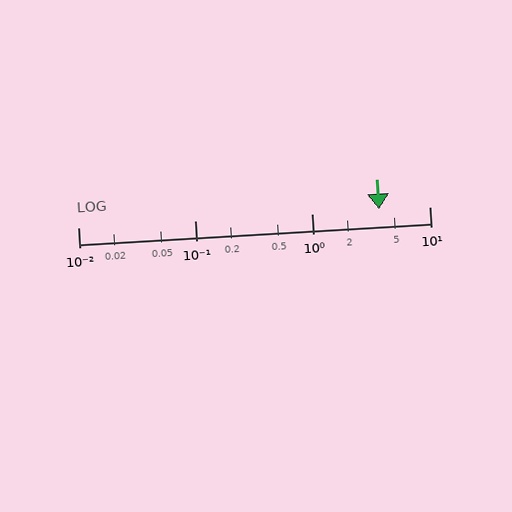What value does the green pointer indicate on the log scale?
The pointer indicates approximately 3.7.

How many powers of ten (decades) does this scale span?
The scale spans 3 decades, from 0.01 to 10.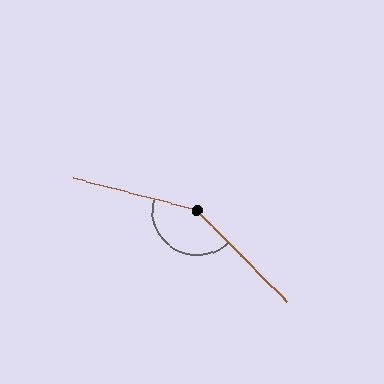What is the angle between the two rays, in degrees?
Approximately 150 degrees.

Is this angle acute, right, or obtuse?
It is obtuse.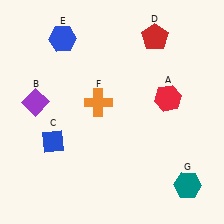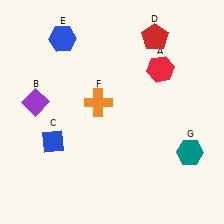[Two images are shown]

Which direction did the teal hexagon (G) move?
The teal hexagon (G) moved up.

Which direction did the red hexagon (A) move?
The red hexagon (A) moved up.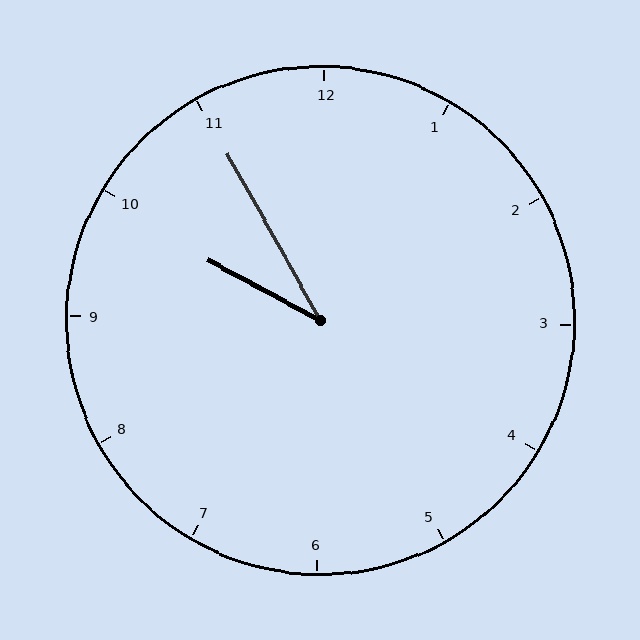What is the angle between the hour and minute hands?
Approximately 32 degrees.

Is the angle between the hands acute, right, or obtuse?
It is acute.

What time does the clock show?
9:55.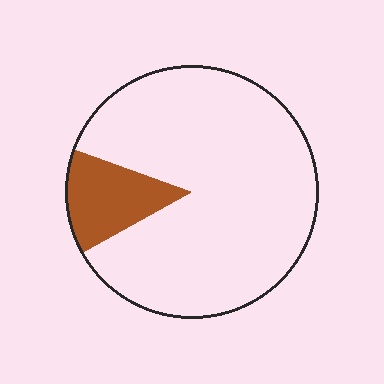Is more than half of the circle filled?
No.